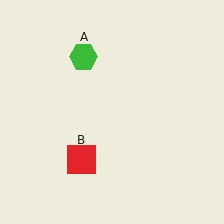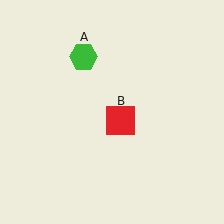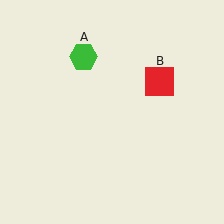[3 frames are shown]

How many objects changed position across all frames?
1 object changed position: red square (object B).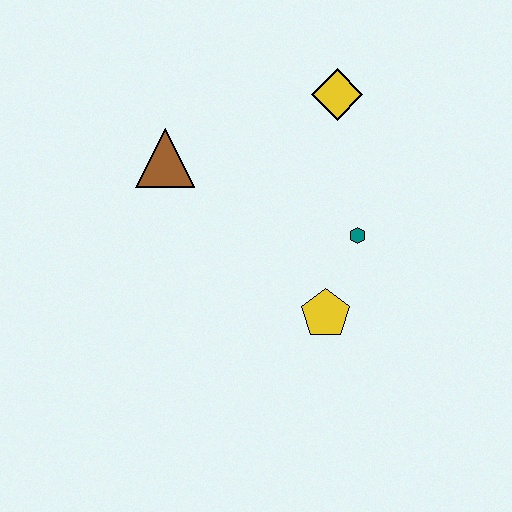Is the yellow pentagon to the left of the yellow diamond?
Yes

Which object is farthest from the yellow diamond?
The yellow pentagon is farthest from the yellow diamond.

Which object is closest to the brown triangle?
The yellow diamond is closest to the brown triangle.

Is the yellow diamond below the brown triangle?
No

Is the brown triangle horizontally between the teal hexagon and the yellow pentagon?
No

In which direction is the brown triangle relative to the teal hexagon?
The brown triangle is to the left of the teal hexagon.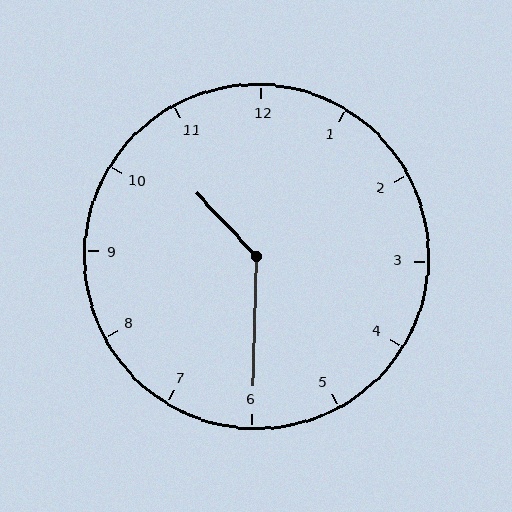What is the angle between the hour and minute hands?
Approximately 135 degrees.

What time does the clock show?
10:30.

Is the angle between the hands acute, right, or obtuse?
It is obtuse.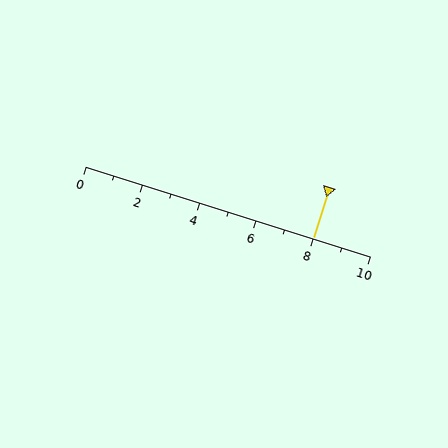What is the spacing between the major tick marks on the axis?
The major ticks are spaced 2 apart.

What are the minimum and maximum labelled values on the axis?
The axis runs from 0 to 10.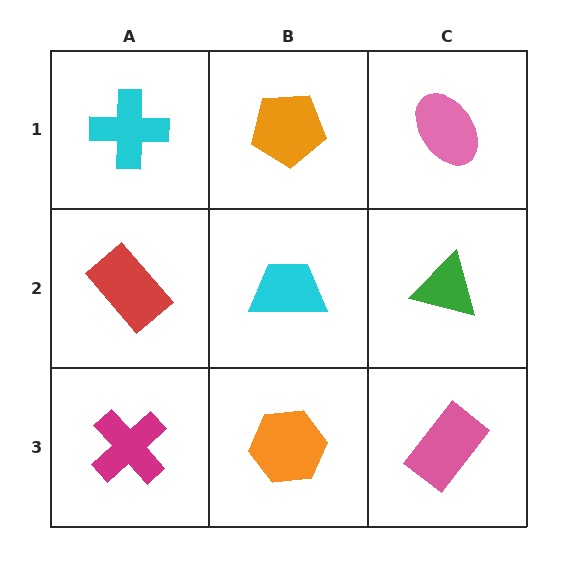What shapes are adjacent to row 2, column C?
A pink ellipse (row 1, column C), a pink rectangle (row 3, column C), a cyan trapezoid (row 2, column B).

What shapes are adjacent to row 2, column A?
A cyan cross (row 1, column A), a magenta cross (row 3, column A), a cyan trapezoid (row 2, column B).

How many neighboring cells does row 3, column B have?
3.